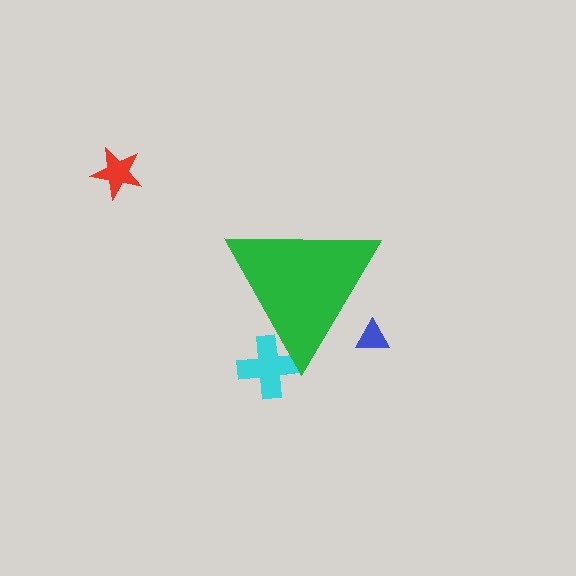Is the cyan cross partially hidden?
Yes, the cyan cross is partially hidden behind the green triangle.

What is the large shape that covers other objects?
A green triangle.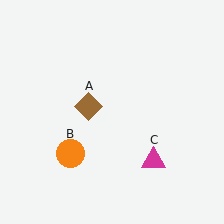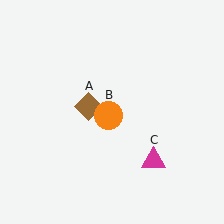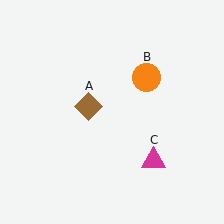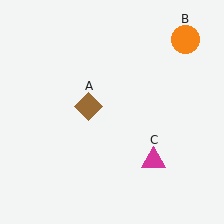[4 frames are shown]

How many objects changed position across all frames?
1 object changed position: orange circle (object B).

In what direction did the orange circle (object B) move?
The orange circle (object B) moved up and to the right.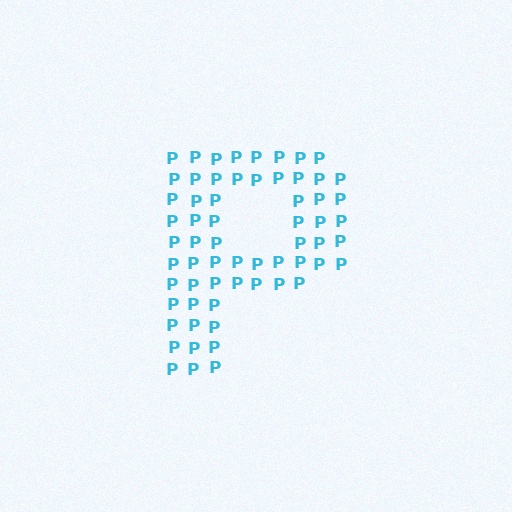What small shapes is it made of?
It is made of small letter P's.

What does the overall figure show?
The overall figure shows the letter P.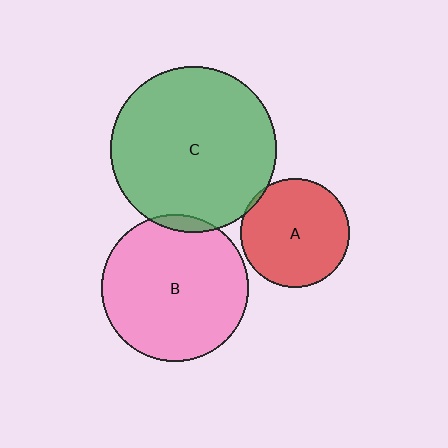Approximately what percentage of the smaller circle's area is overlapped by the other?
Approximately 5%.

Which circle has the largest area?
Circle C (green).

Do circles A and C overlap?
Yes.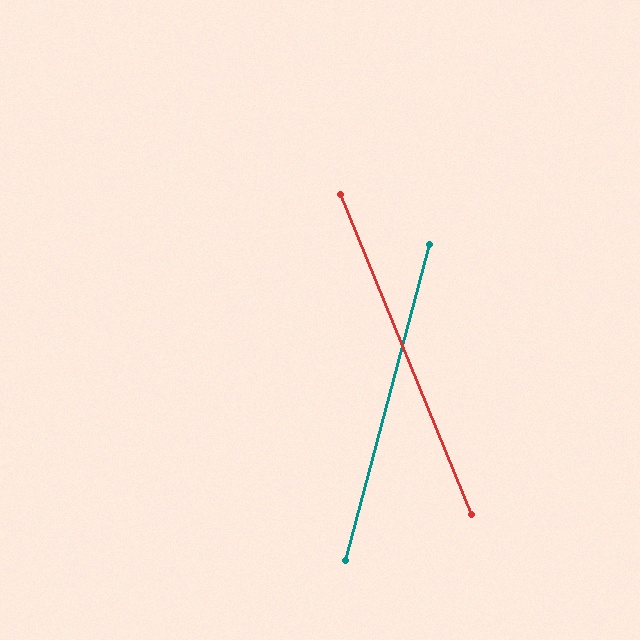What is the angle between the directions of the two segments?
Approximately 37 degrees.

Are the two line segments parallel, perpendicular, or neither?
Neither parallel nor perpendicular — they differ by about 37°.